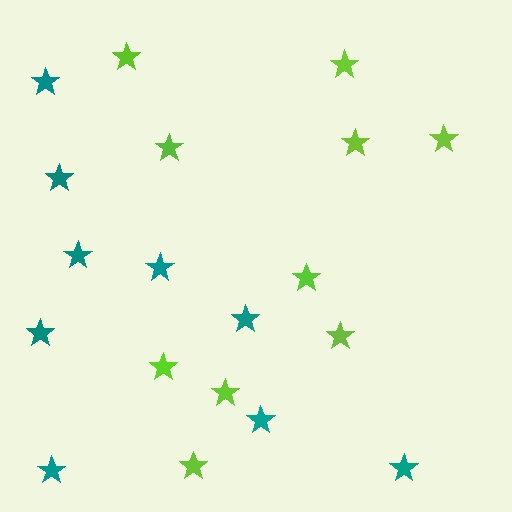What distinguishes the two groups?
There are 2 groups: one group of lime stars (10) and one group of teal stars (9).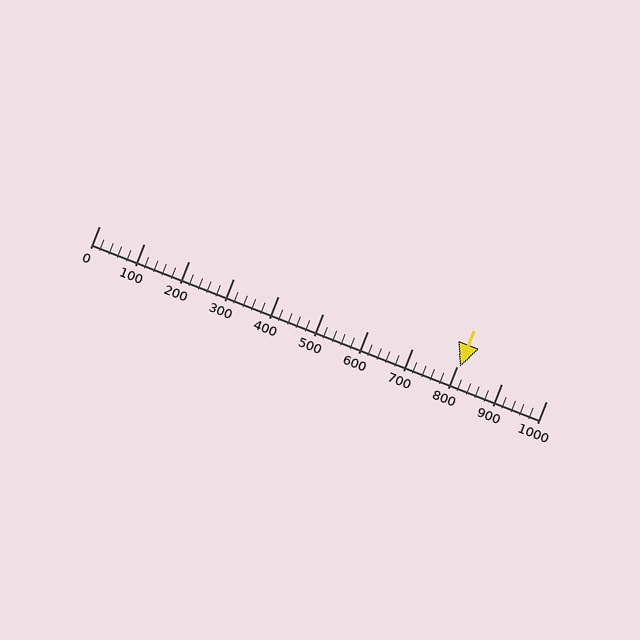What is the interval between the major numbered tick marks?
The major tick marks are spaced 100 units apart.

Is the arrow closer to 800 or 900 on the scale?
The arrow is closer to 800.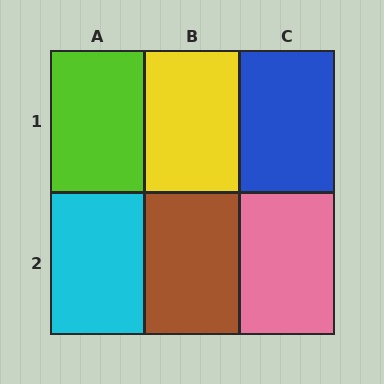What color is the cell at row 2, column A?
Cyan.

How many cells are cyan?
1 cell is cyan.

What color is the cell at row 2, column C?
Pink.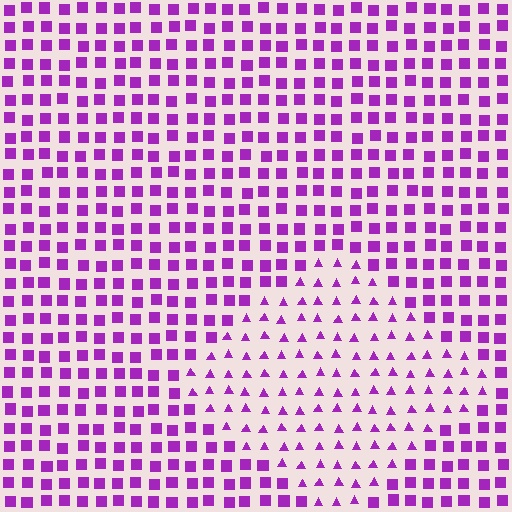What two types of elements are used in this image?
The image uses triangles inside the diamond region and squares outside it.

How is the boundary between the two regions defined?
The boundary is defined by a change in element shape: triangles inside vs. squares outside. All elements share the same color and spacing.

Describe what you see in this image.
The image is filled with small purple elements arranged in a uniform grid. A diamond-shaped region contains triangles, while the surrounding area contains squares. The boundary is defined purely by the change in element shape.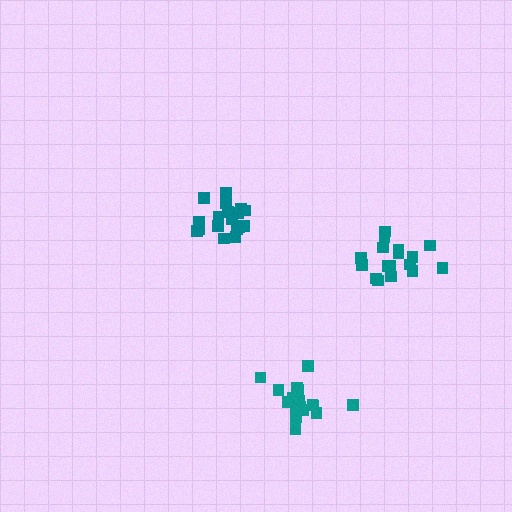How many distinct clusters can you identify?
There are 3 distinct clusters.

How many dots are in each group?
Group 1: 18 dots, Group 2: 17 dots, Group 3: 19 dots (54 total).